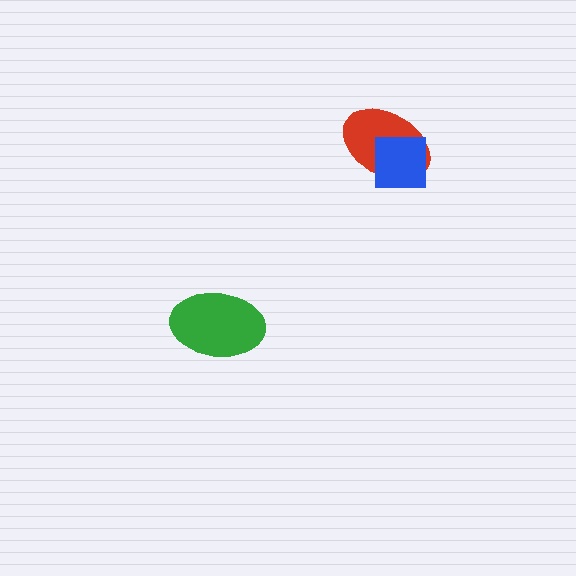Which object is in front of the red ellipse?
The blue square is in front of the red ellipse.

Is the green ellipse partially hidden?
No, no other shape covers it.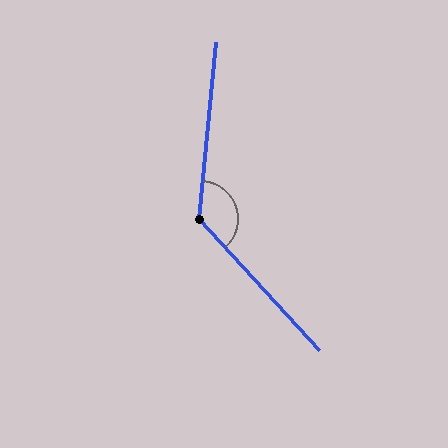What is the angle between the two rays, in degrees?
Approximately 132 degrees.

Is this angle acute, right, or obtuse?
It is obtuse.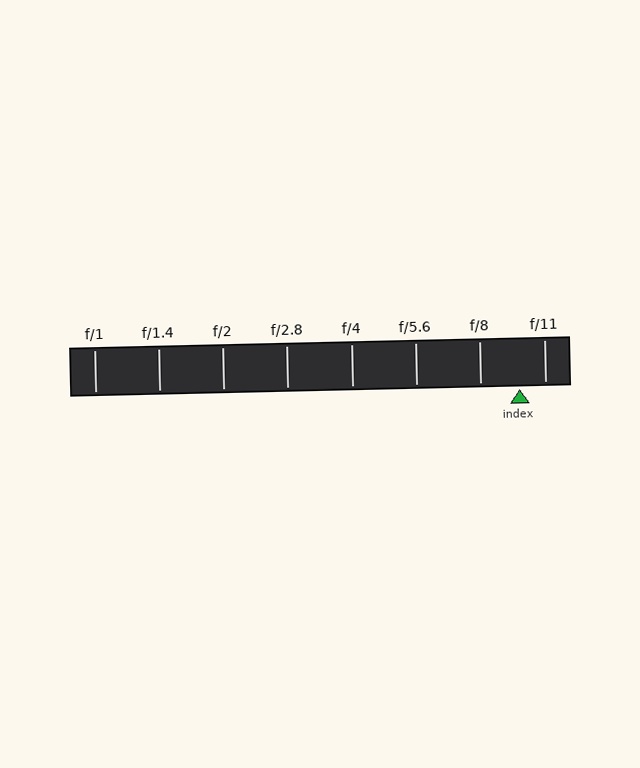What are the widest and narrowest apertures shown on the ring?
The widest aperture shown is f/1 and the narrowest is f/11.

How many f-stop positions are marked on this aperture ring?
There are 8 f-stop positions marked.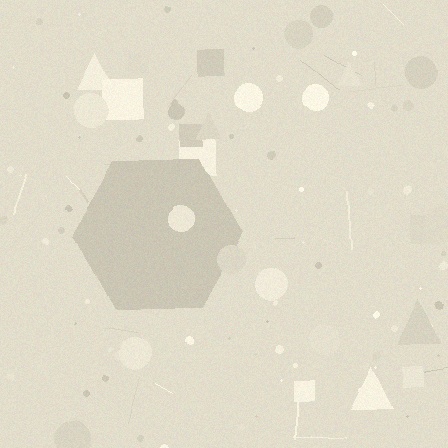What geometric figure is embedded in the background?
A hexagon is embedded in the background.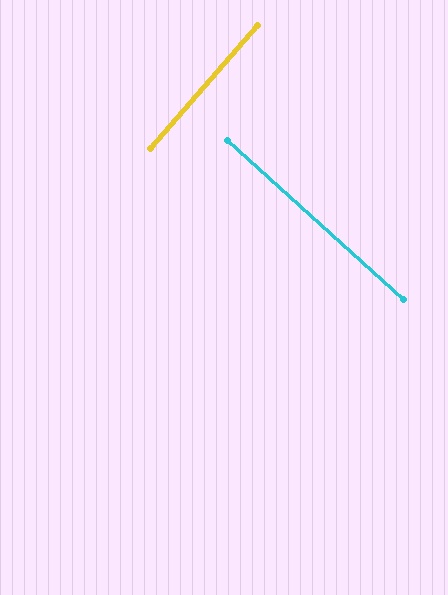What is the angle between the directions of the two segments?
Approximately 89 degrees.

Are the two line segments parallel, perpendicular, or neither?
Perpendicular — they meet at approximately 89°.